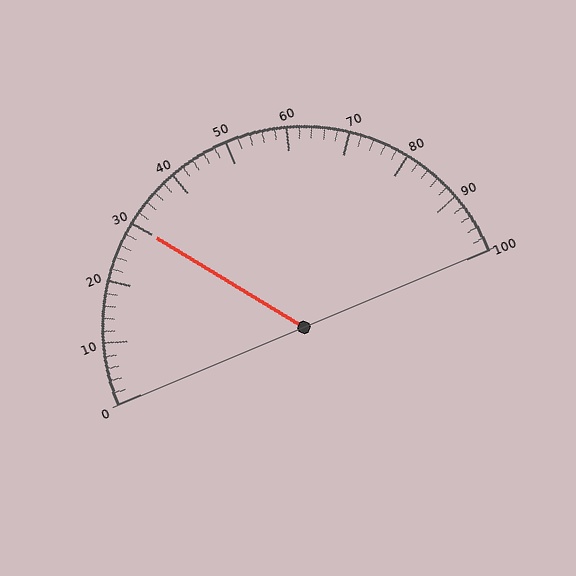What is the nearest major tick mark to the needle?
The nearest major tick mark is 30.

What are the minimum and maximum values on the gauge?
The gauge ranges from 0 to 100.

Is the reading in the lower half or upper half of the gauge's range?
The reading is in the lower half of the range (0 to 100).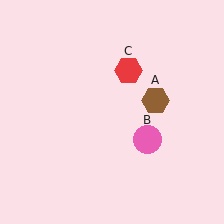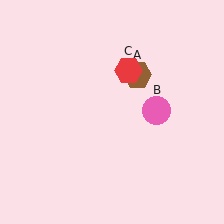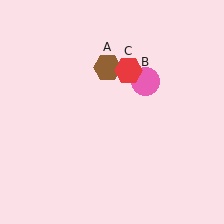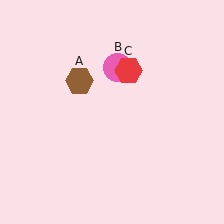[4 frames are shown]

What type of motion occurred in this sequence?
The brown hexagon (object A), pink circle (object B) rotated counterclockwise around the center of the scene.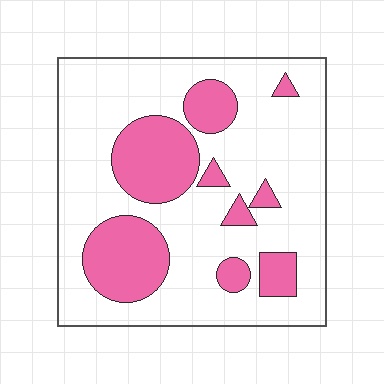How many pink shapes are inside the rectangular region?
9.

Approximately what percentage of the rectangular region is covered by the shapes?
Approximately 25%.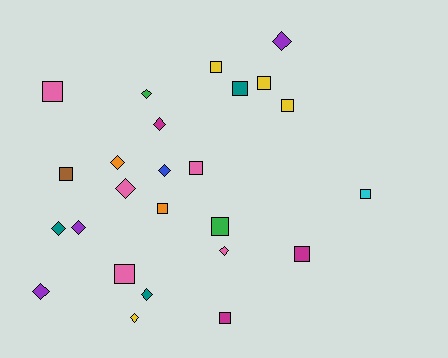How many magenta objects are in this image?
There are 3 magenta objects.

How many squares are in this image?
There are 13 squares.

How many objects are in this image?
There are 25 objects.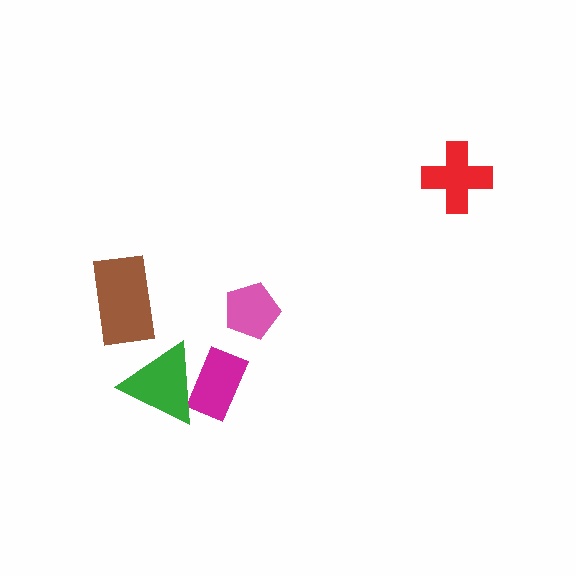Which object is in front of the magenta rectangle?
The green triangle is in front of the magenta rectangle.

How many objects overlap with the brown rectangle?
0 objects overlap with the brown rectangle.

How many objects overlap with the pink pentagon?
0 objects overlap with the pink pentagon.